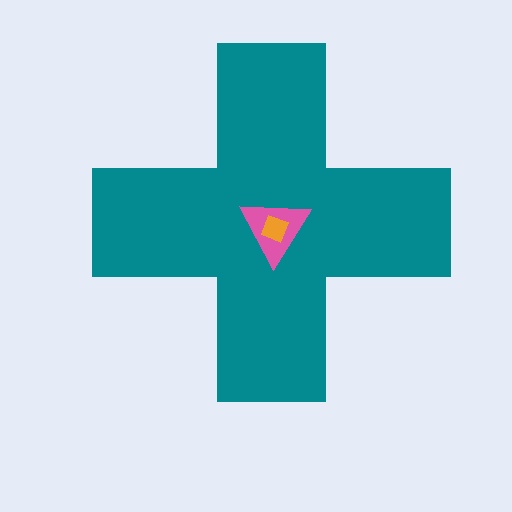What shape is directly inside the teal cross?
The pink triangle.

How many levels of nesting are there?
3.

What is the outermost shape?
The teal cross.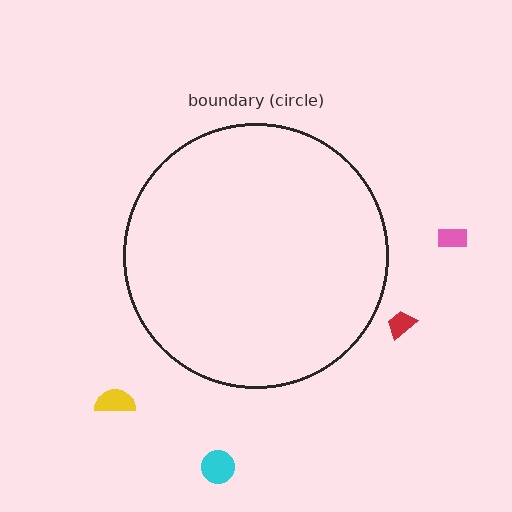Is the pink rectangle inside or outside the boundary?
Outside.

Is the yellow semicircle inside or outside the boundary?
Outside.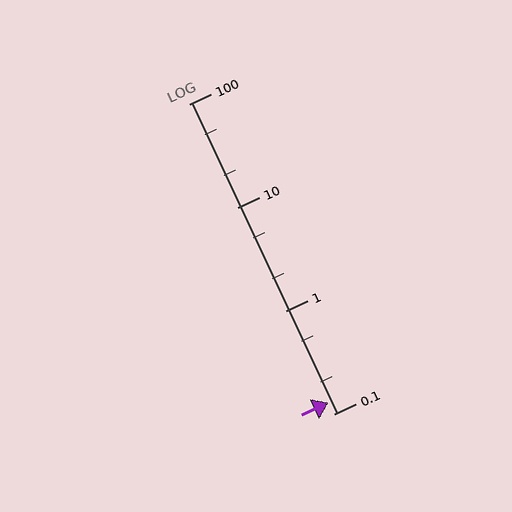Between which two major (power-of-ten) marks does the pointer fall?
The pointer is between 0.1 and 1.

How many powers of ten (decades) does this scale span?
The scale spans 3 decades, from 0.1 to 100.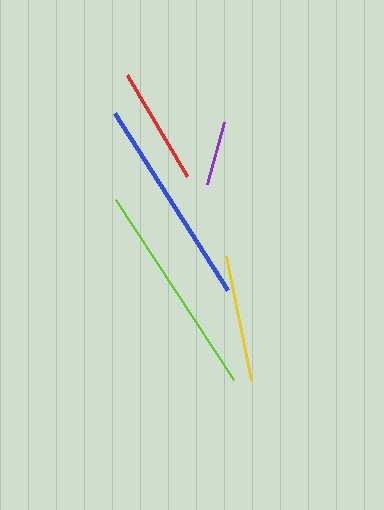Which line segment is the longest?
The lime line is the longest at approximately 215 pixels.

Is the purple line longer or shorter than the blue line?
The blue line is longer than the purple line.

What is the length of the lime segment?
The lime segment is approximately 215 pixels long.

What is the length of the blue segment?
The blue segment is approximately 211 pixels long.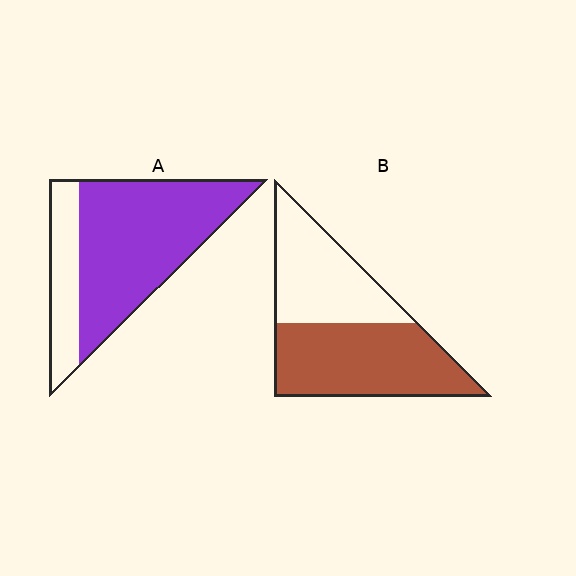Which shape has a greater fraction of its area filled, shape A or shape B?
Shape A.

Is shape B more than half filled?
Yes.